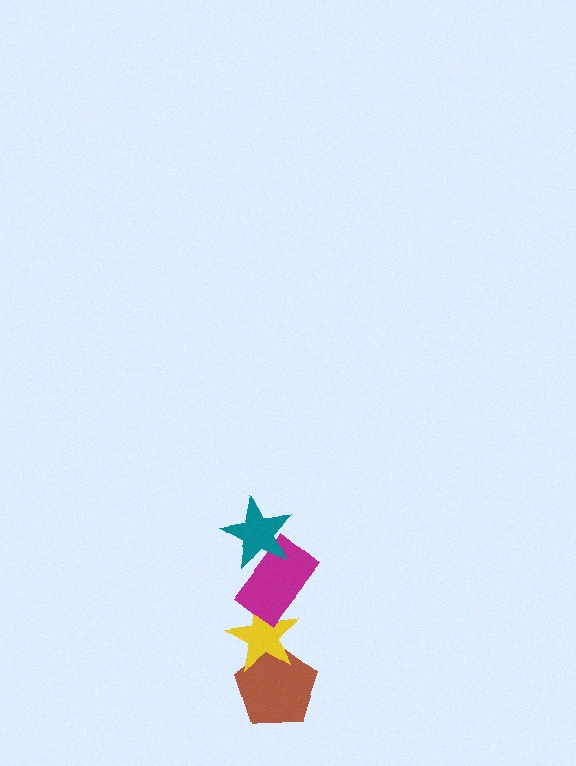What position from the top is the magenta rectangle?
The magenta rectangle is 2nd from the top.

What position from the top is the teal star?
The teal star is 1st from the top.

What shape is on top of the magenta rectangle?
The teal star is on top of the magenta rectangle.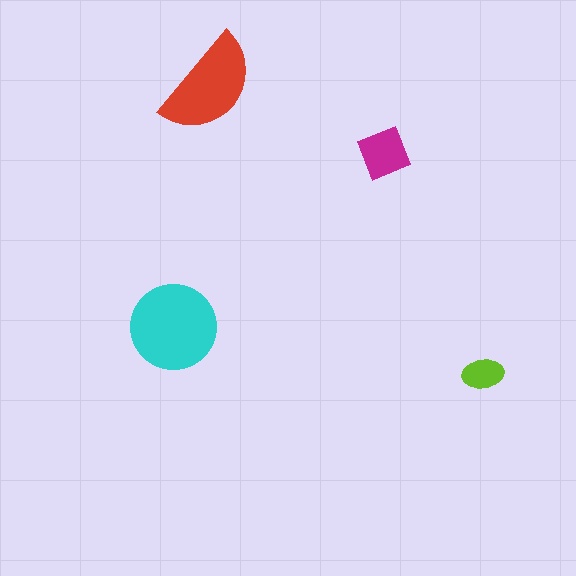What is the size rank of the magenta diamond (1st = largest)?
3rd.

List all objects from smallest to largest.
The lime ellipse, the magenta diamond, the red semicircle, the cyan circle.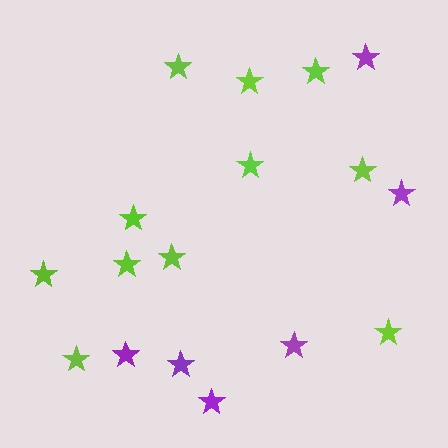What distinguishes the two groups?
There are 2 groups: one group of lime stars (11) and one group of purple stars (6).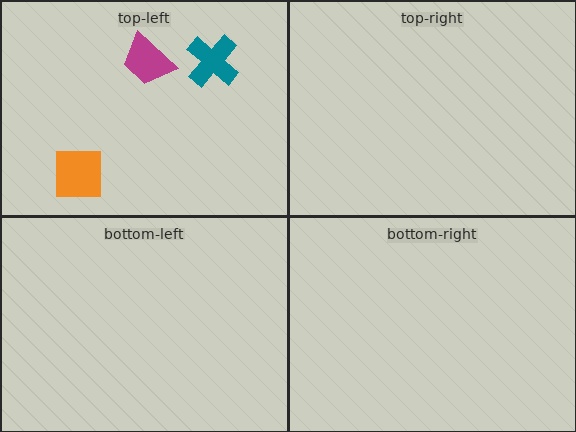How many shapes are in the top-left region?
3.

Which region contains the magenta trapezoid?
The top-left region.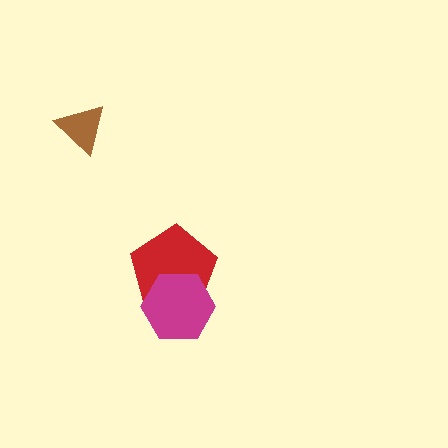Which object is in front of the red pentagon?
The magenta hexagon is in front of the red pentagon.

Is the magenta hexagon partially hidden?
No, no other shape covers it.